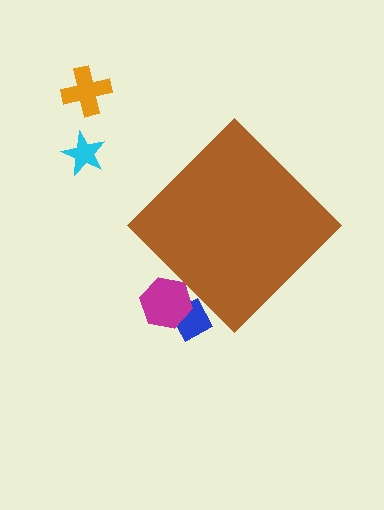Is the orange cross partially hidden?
No, the orange cross is fully visible.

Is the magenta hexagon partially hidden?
Yes, the magenta hexagon is partially hidden behind the brown diamond.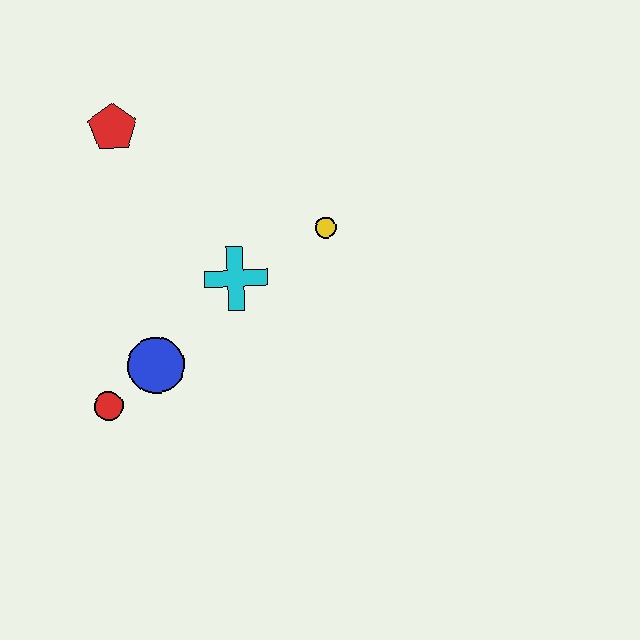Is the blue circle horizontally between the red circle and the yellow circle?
Yes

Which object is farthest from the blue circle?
The red pentagon is farthest from the blue circle.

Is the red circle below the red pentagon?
Yes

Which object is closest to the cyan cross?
The yellow circle is closest to the cyan cross.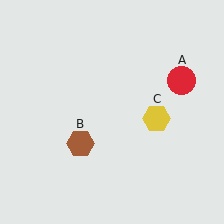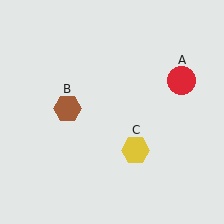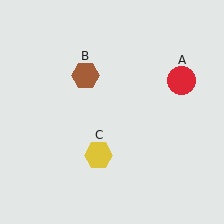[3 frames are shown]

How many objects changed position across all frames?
2 objects changed position: brown hexagon (object B), yellow hexagon (object C).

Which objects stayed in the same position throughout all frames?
Red circle (object A) remained stationary.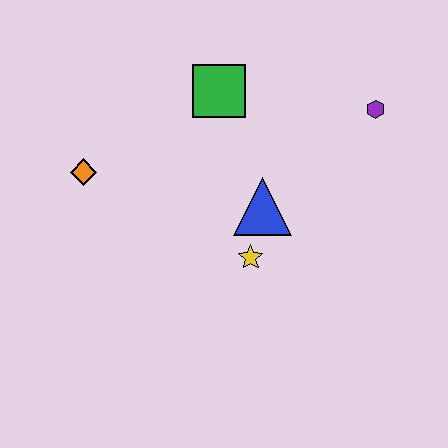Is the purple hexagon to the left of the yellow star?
No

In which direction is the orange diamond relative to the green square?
The orange diamond is to the left of the green square.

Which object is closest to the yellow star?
The blue triangle is closest to the yellow star.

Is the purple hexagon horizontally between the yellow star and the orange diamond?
No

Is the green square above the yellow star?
Yes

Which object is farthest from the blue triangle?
The orange diamond is farthest from the blue triangle.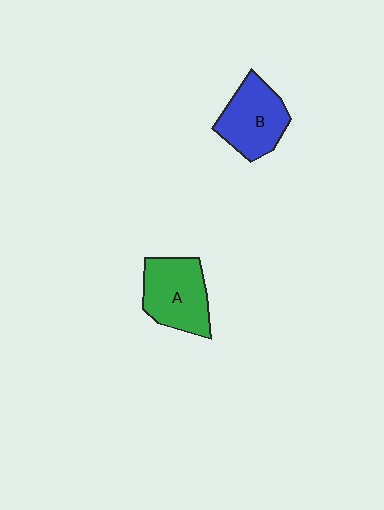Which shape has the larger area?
Shape A (green).